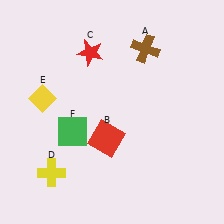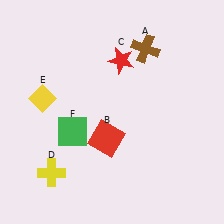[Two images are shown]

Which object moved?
The red star (C) moved right.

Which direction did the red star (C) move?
The red star (C) moved right.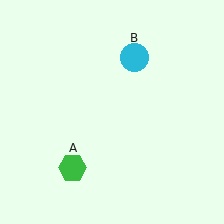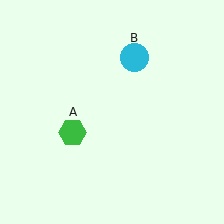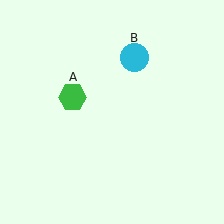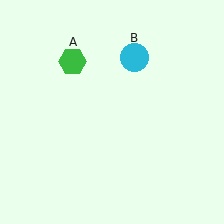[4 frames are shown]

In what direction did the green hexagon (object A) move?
The green hexagon (object A) moved up.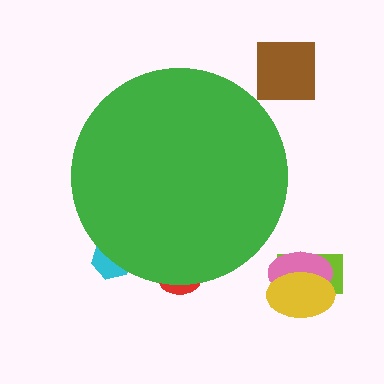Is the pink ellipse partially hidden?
No, the pink ellipse is fully visible.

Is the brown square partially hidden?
No, the brown square is fully visible.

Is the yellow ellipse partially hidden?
No, the yellow ellipse is fully visible.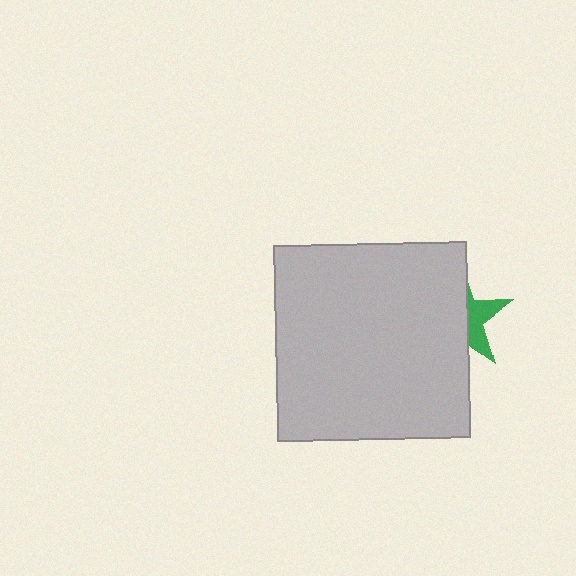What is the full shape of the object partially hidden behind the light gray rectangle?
The partially hidden object is a green star.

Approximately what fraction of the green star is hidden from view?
Roughly 63% of the green star is hidden behind the light gray rectangle.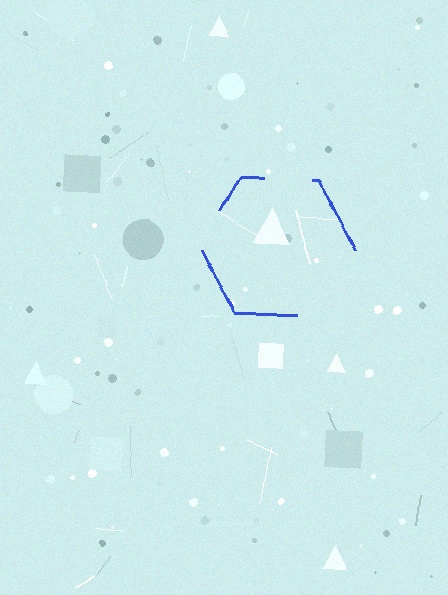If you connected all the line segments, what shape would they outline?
They would outline a hexagon.